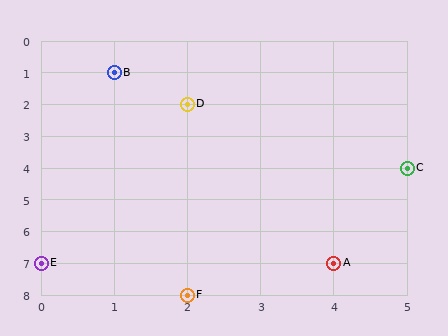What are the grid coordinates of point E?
Point E is at grid coordinates (0, 7).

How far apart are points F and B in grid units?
Points F and B are 1 column and 7 rows apart (about 7.1 grid units diagonally).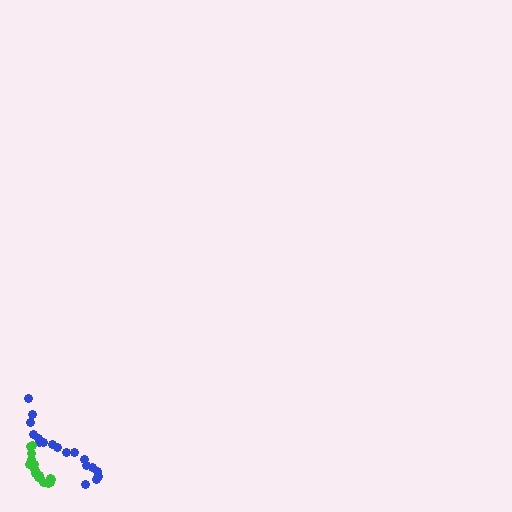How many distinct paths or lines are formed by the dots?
There are 2 distinct paths.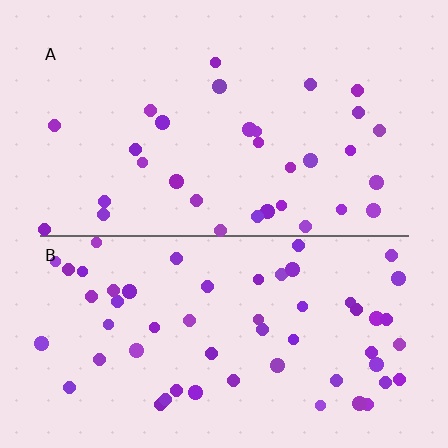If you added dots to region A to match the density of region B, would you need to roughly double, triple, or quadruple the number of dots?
Approximately double.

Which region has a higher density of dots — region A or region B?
B (the bottom).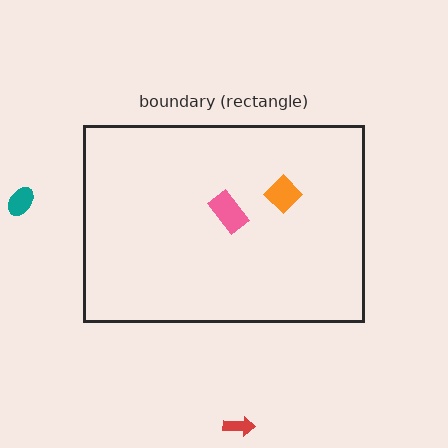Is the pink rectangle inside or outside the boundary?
Inside.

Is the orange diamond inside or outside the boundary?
Inside.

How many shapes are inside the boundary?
2 inside, 2 outside.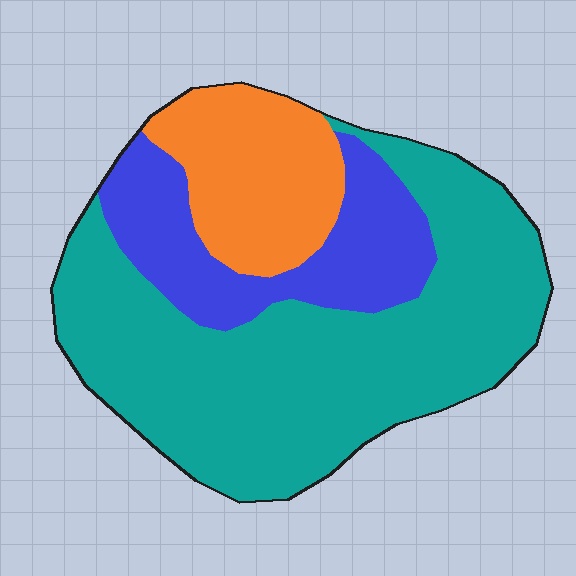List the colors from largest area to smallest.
From largest to smallest: teal, blue, orange.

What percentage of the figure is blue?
Blue takes up between a sixth and a third of the figure.